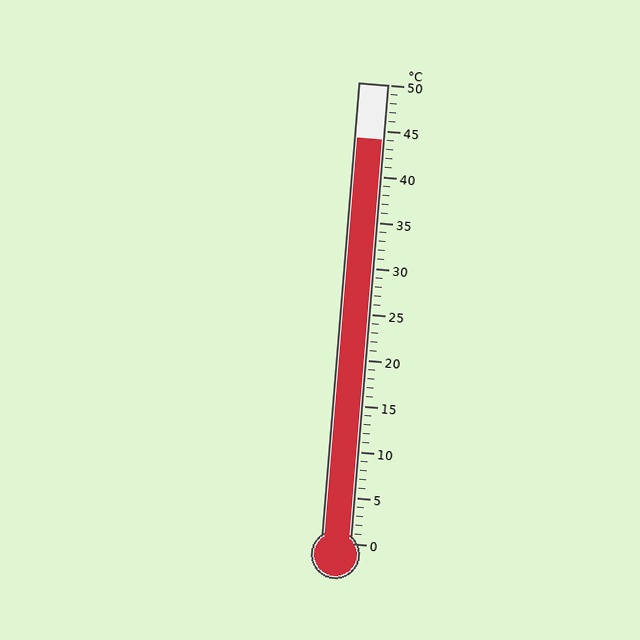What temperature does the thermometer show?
The thermometer shows approximately 44°C.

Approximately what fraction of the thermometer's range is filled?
The thermometer is filled to approximately 90% of its range.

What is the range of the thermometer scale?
The thermometer scale ranges from 0°C to 50°C.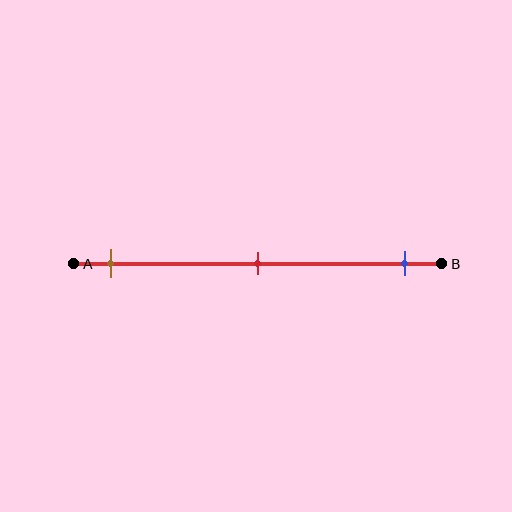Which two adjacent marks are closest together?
The brown and red marks are the closest adjacent pair.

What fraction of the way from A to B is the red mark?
The red mark is approximately 50% (0.5) of the way from A to B.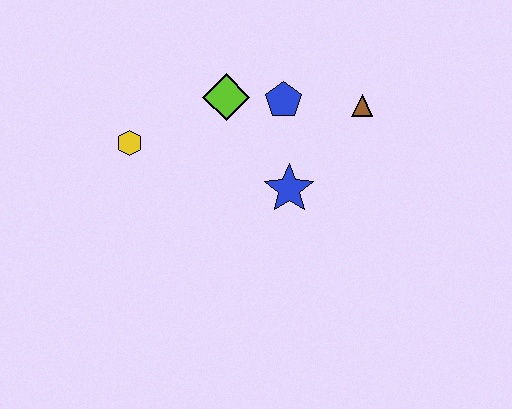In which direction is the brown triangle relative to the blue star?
The brown triangle is above the blue star.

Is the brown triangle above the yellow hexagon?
Yes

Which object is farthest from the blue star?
The yellow hexagon is farthest from the blue star.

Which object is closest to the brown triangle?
The blue pentagon is closest to the brown triangle.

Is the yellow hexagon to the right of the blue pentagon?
No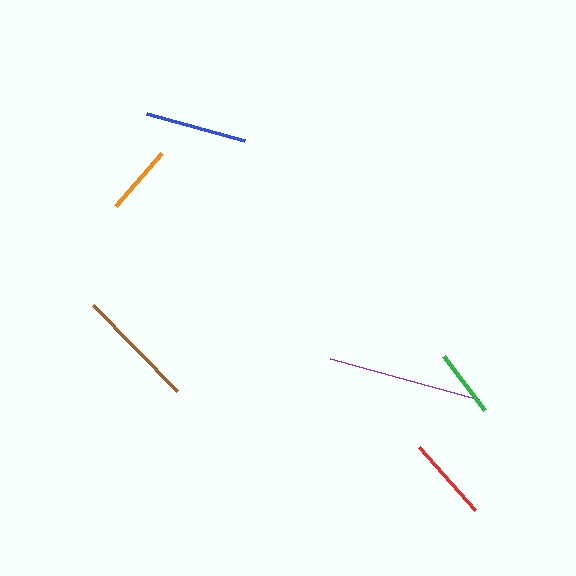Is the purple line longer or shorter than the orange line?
The purple line is longer than the orange line.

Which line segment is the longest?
The purple line is the longest at approximately 155 pixels.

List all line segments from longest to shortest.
From longest to shortest: purple, brown, blue, red, orange, green.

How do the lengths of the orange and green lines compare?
The orange and green lines are approximately the same length.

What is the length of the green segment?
The green segment is approximately 68 pixels long.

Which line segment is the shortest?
The green line is the shortest at approximately 68 pixels.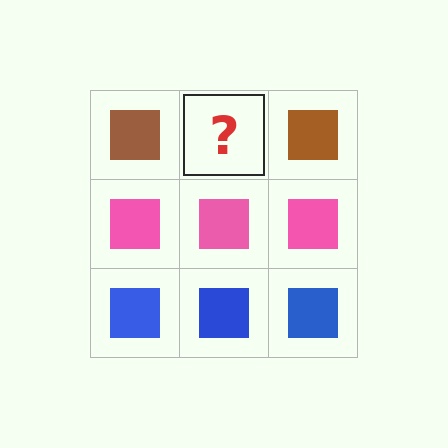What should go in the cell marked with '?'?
The missing cell should contain a brown square.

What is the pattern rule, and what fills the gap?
The rule is that each row has a consistent color. The gap should be filled with a brown square.